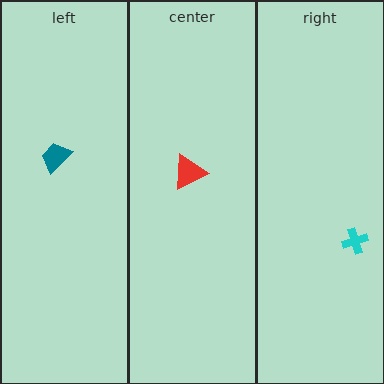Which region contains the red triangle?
The center region.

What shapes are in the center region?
The red triangle.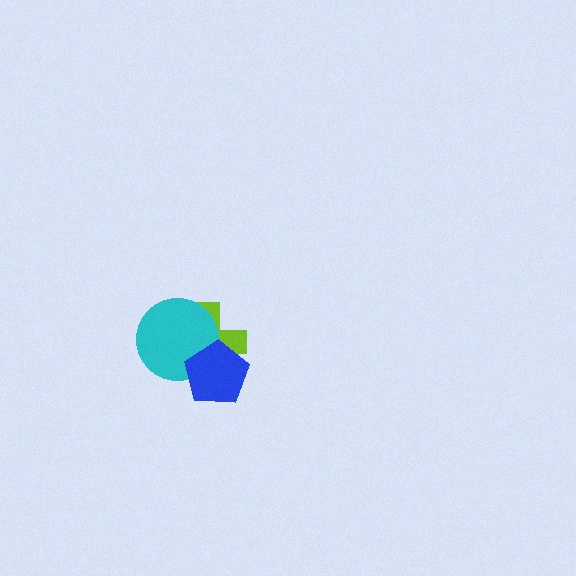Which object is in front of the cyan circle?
The blue pentagon is in front of the cyan circle.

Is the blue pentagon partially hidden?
No, no other shape covers it.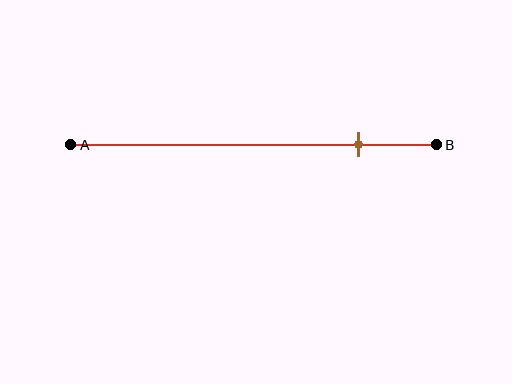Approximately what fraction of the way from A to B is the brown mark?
The brown mark is approximately 80% of the way from A to B.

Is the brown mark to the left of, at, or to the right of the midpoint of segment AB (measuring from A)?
The brown mark is to the right of the midpoint of segment AB.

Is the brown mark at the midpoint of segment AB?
No, the mark is at about 80% from A, not at the 50% midpoint.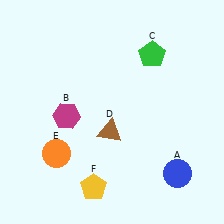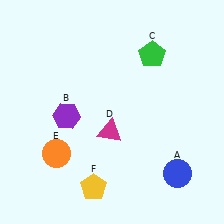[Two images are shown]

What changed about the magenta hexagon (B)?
In Image 1, B is magenta. In Image 2, it changed to purple.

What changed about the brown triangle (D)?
In Image 1, D is brown. In Image 2, it changed to magenta.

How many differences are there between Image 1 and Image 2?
There are 2 differences between the two images.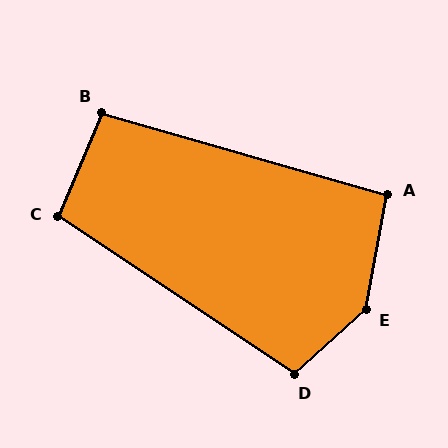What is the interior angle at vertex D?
Approximately 104 degrees (obtuse).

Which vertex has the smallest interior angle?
A, at approximately 96 degrees.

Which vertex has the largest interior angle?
E, at approximately 142 degrees.